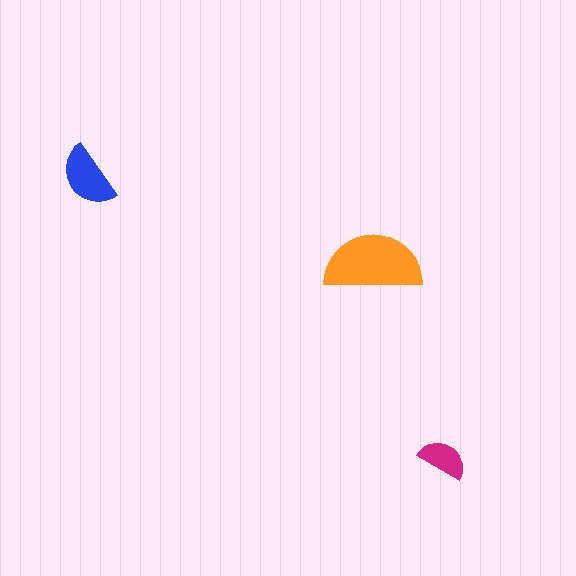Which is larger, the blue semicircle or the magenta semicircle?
The blue one.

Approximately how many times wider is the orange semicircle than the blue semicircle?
About 1.5 times wider.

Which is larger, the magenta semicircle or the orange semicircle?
The orange one.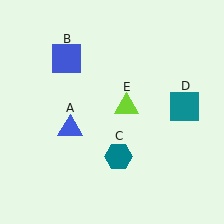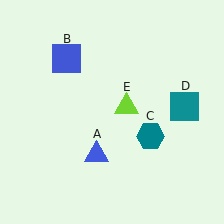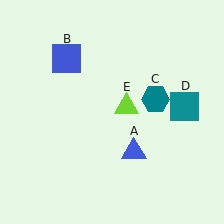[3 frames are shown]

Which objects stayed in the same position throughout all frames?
Blue square (object B) and teal square (object D) and lime triangle (object E) remained stationary.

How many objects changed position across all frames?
2 objects changed position: blue triangle (object A), teal hexagon (object C).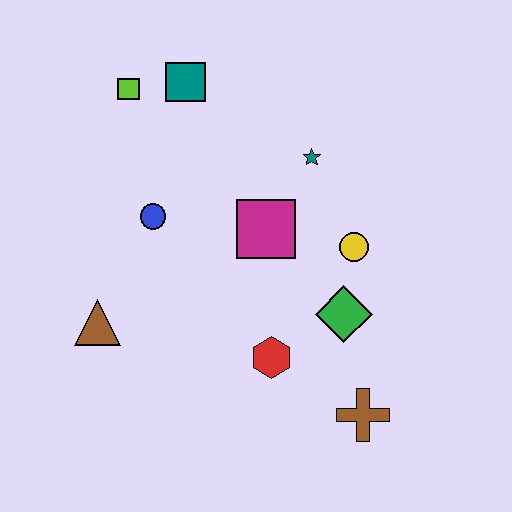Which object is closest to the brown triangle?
The blue circle is closest to the brown triangle.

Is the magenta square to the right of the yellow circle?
No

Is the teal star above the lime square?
No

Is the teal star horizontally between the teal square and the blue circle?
No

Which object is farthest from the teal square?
The brown cross is farthest from the teal square.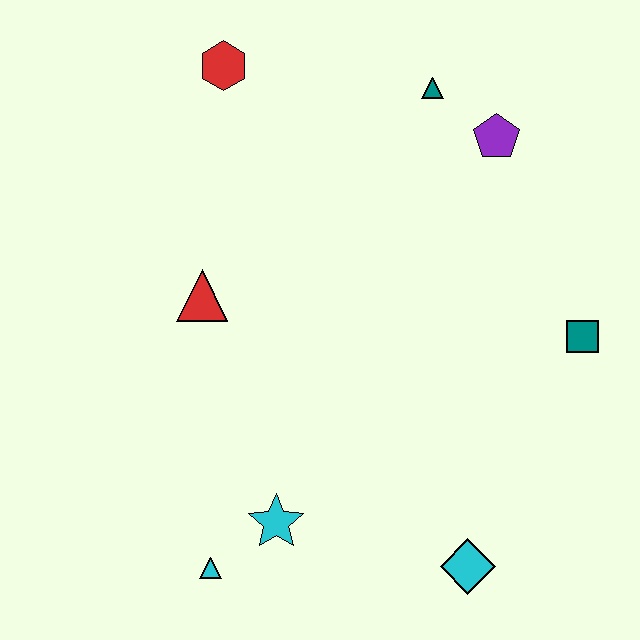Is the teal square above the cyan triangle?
Yes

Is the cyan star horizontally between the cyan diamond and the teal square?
No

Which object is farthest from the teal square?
The red hexagon is farthest from the teal square.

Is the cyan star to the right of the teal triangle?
No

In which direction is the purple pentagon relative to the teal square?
The purple pentagon is above the teal square.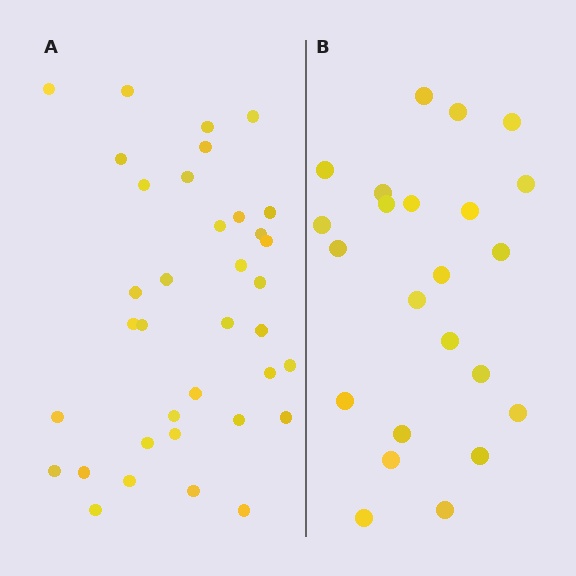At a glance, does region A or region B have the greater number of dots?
Region A (the left region) has more dots.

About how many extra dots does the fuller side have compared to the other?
Region A has approximately 15 more dots than region B.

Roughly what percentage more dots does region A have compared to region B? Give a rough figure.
About 55% more.